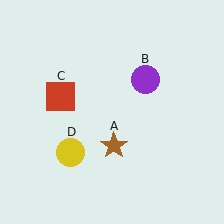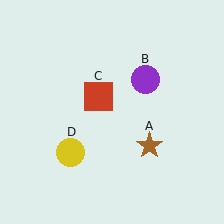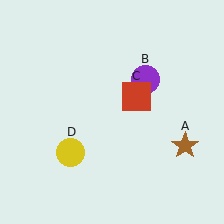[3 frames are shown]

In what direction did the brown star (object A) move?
The brown star (object A) moved right.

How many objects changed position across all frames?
2 objects changed position: brown star (object A), red square (object C).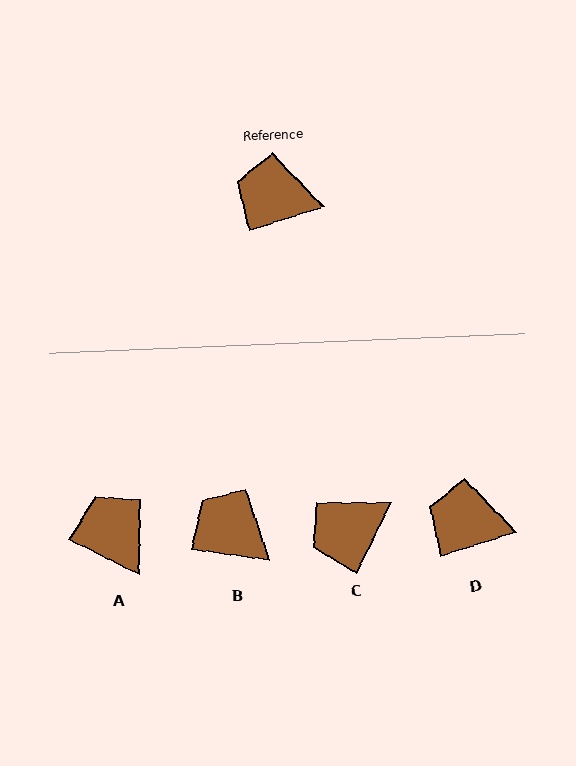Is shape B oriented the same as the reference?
No, it is off by about 25 degrees.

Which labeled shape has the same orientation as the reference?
D.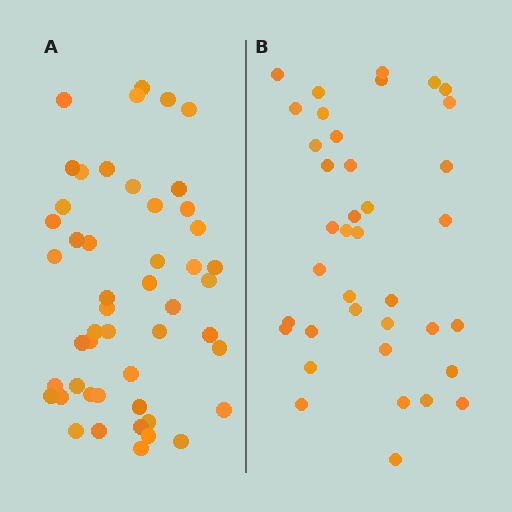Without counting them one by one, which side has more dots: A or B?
Region A (the left region) has more dots.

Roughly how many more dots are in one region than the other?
Region A has roughly 12 or so more dots than region B.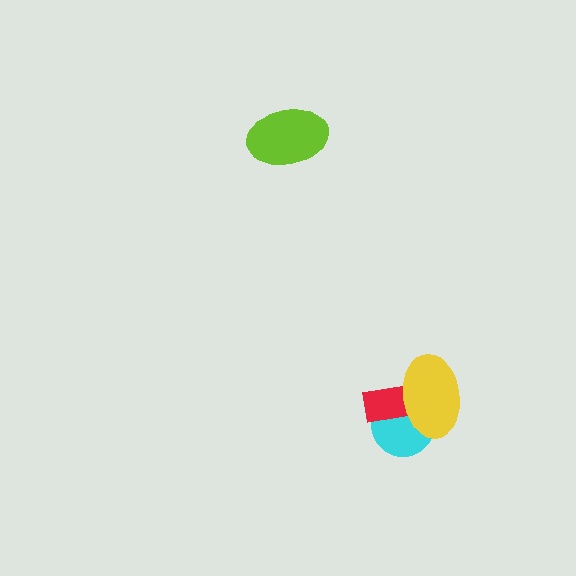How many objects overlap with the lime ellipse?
0 objects overlap with the lime ellipse.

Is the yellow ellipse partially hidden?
No, no other shape covers it.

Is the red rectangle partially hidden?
Yes, it is partially covered by another shape.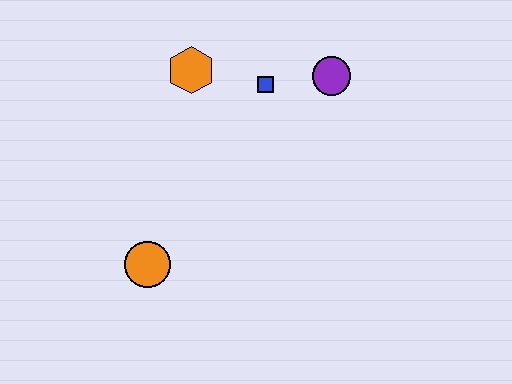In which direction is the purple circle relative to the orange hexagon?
The purple circle is to the right of the orange hexagon.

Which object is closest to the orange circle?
The orange hexagon is closest to the orange circle.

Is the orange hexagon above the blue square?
Yes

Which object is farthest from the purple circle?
The orange circle is farthest from the purple circle.